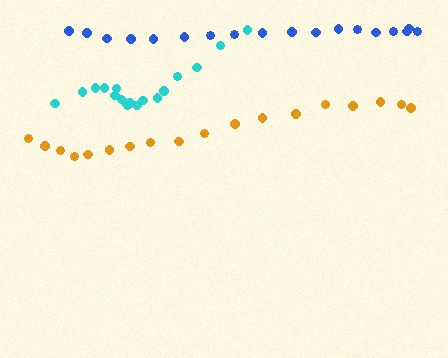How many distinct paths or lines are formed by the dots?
There are 3 distinct paths.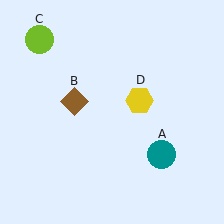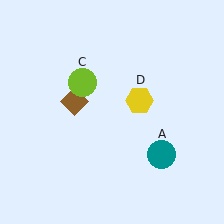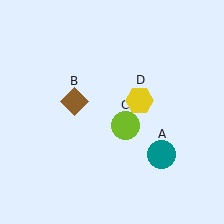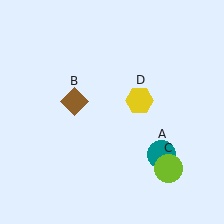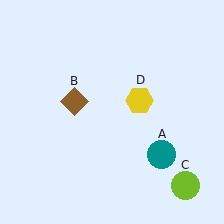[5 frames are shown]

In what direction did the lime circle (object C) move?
The lime circle (object C) moved down and to the right.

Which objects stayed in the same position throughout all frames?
Teal circle (object A) and brown diamond (object B) and yellow hexagon (object D) remained stationary.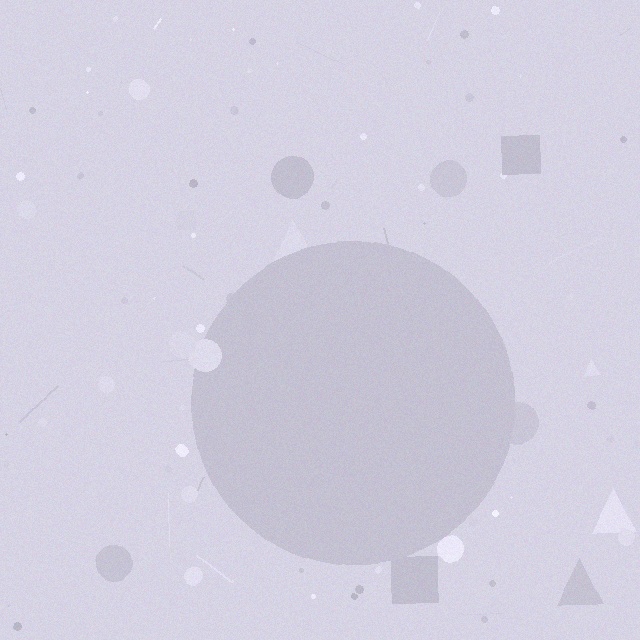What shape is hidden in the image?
A circle is hidden in the image.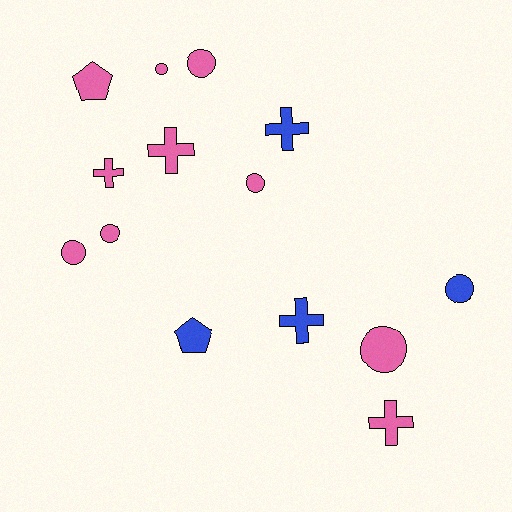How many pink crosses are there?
There are 3 pink crosses.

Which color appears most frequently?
Pink, with 10 objects.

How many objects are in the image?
There are 14 objects.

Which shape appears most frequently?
Circle, with 7 objects.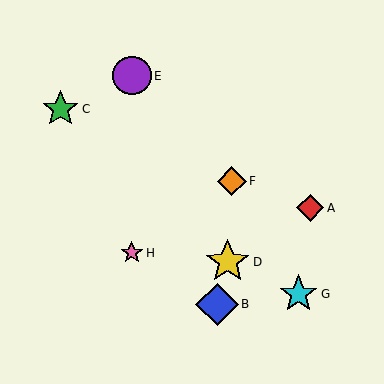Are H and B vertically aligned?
No, H is at x≈132 and B is at x≈217.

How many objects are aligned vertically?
2 objects (E, H) are aligned vertically.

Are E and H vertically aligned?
Yes, both are at x≈132.